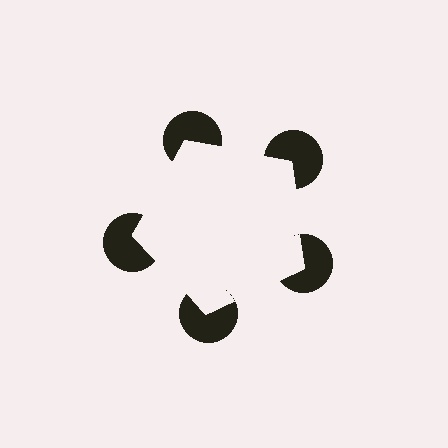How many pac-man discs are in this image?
There are 5 — one at each vertex of the illusory pentagon.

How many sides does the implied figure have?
5 sides.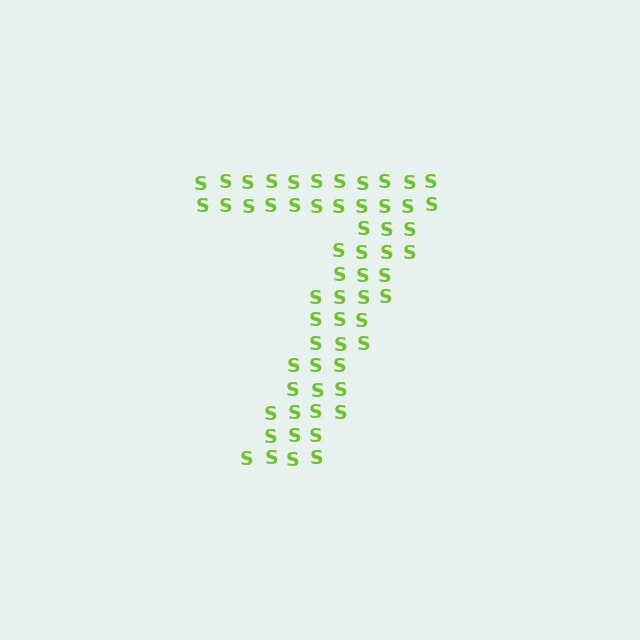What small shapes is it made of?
It is made of small letter S's.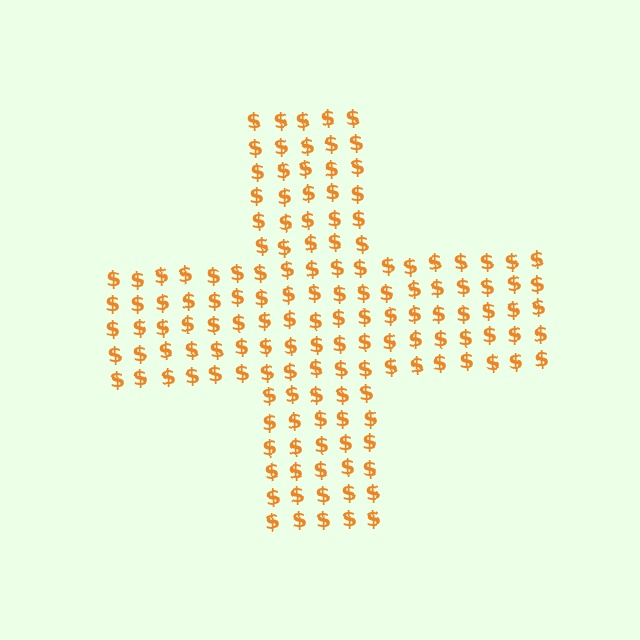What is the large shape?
The large shape is a cross.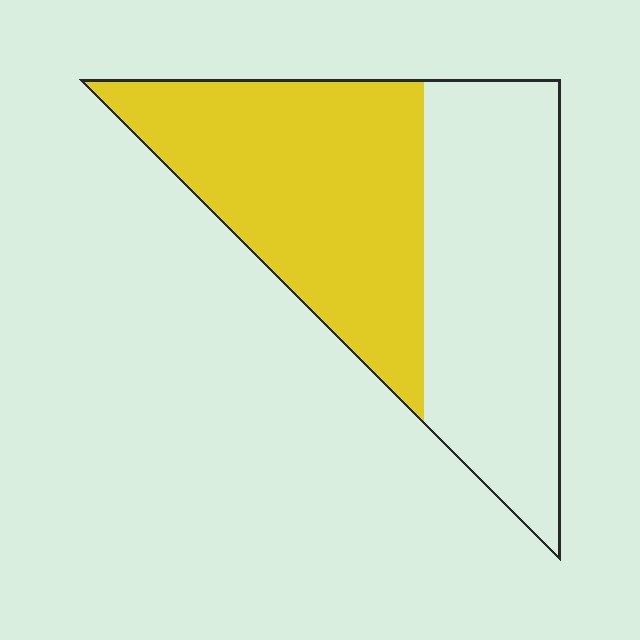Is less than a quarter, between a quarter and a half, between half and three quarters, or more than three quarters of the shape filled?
Between half and three quarters.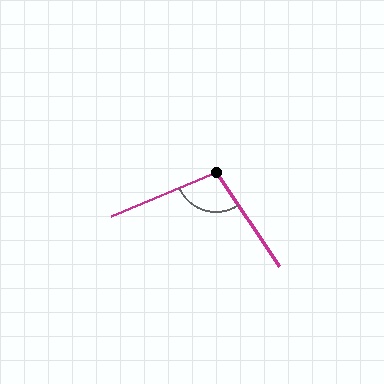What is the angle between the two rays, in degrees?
Approximately 101 degrees.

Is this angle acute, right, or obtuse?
It is obtuse.